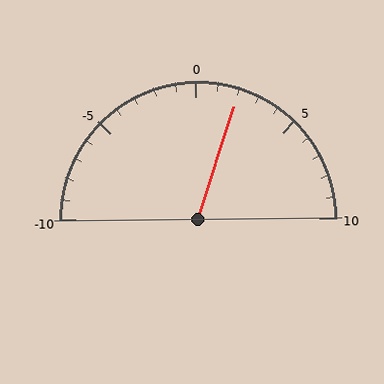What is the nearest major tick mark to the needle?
The nearest major tick mark is 0.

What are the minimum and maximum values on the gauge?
The gauge ranges from -10 to 10.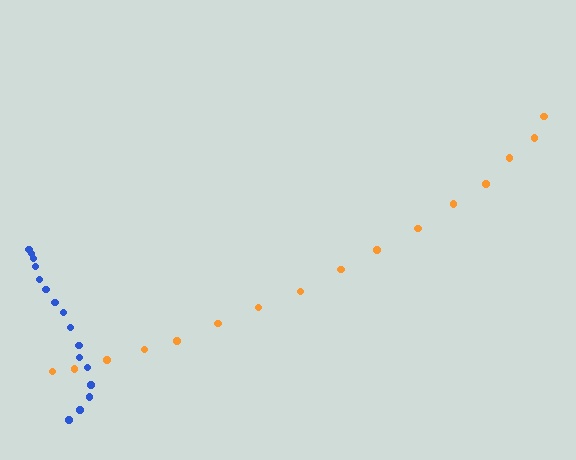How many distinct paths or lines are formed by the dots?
There are 2 distinct paths.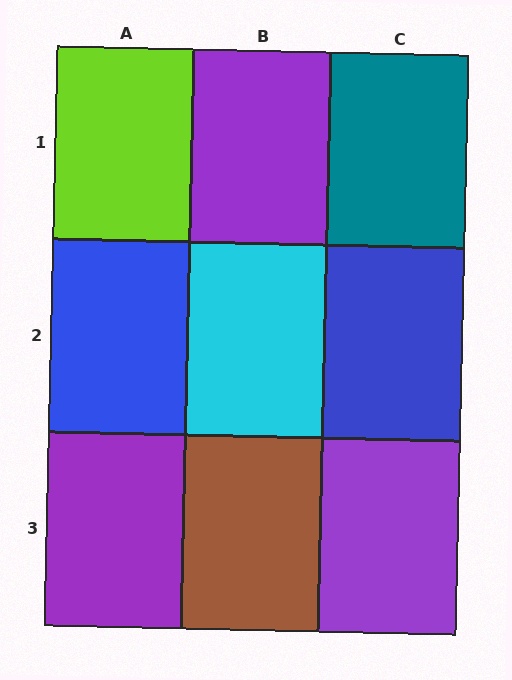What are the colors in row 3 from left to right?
Purple, brown, purple.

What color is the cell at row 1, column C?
Teal.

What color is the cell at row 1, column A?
Lime.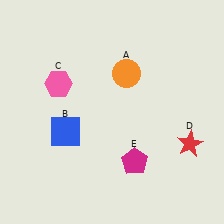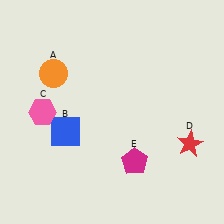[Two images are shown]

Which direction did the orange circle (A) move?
The orange circle (A) moved left.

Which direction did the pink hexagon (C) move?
The pink hexagon (C) moved down.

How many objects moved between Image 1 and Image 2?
2 objects moved between the two images.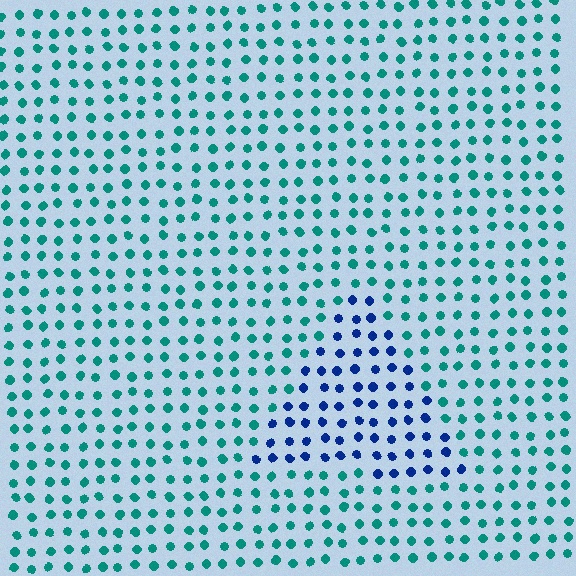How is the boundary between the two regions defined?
The boundary is defined purely by a slight shift in hue (about 52 degrees). Spacing, size, and orientation are identical on both sides.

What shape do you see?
I see a triangle.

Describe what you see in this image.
The image is filled with small teal elements in a uniform arrangement. A triangle-shaped region is visible where the elements are tinted to a slightly different hue, forming a subtle color boundary.